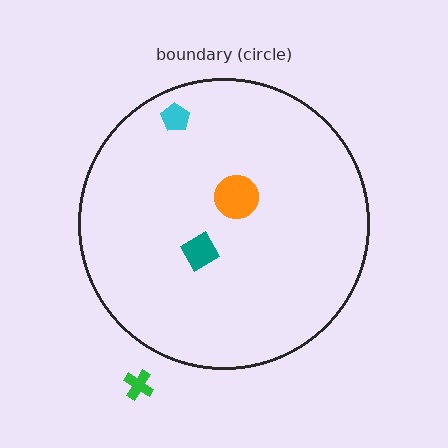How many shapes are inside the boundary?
3 inside, 1 outside.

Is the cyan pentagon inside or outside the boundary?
Inside.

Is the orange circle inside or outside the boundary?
Inside.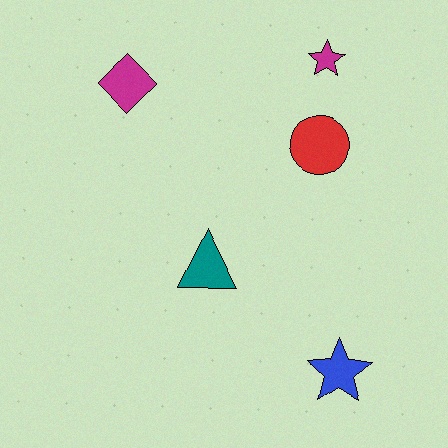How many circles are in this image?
There is 1 circle.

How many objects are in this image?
There are 5 objects.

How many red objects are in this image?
There is 1 red object.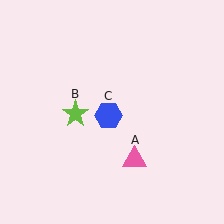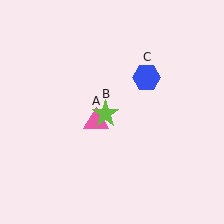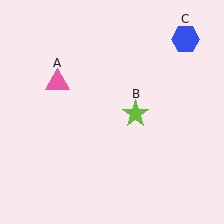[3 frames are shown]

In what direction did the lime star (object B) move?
The lime star (object B) moved right.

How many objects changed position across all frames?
3 objects changed position: pink triangle (object A), lime star (object B), blue hexagon (object C).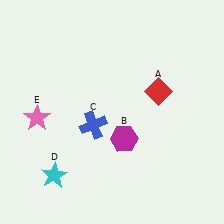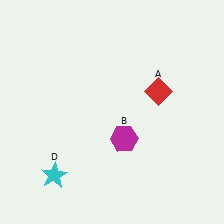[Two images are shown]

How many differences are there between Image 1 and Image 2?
There are 2 differences between the two images.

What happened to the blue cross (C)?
The blue cross (C) was removed in Image 2. It was in the bottom-left area of Image 1.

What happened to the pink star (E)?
The pink star (E) was removed in Image 2. It was in the bottom-left area of Image 1.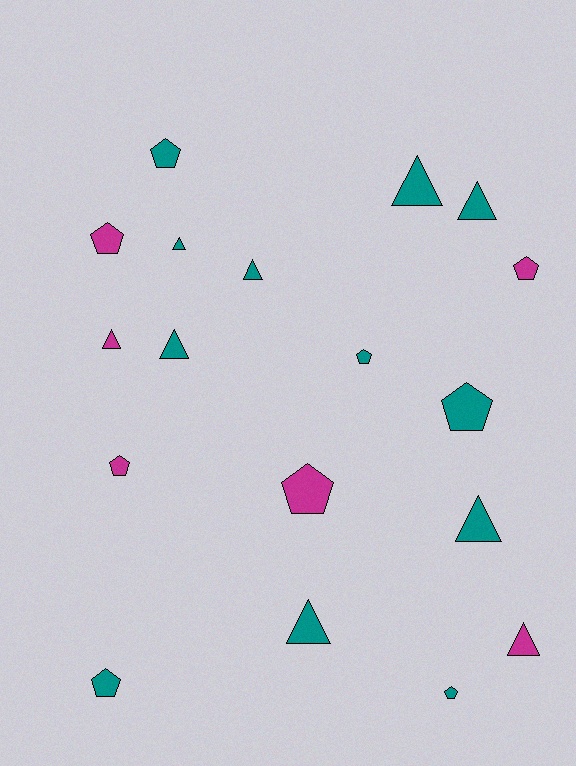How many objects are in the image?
There are 18 objects.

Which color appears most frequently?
Teal, with 12 objects.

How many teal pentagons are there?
There are 5 teal pentagons.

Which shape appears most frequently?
Pentagon, with 9 objects.